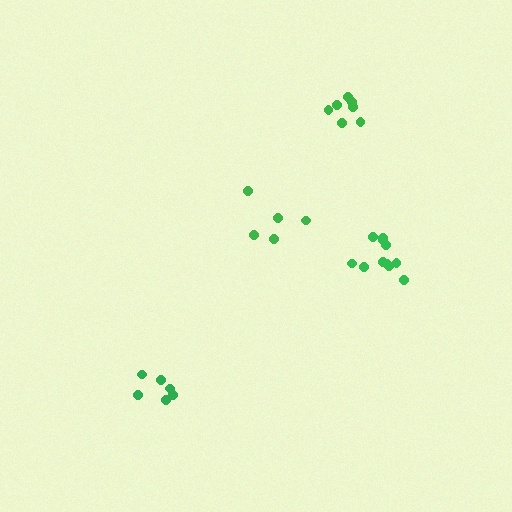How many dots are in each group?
Group 1: 7 dots, Group 2: 6 dots, Group 3: 11 dots, Group 4: 5 dots (29 total).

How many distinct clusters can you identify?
There are 4 distinct clusters.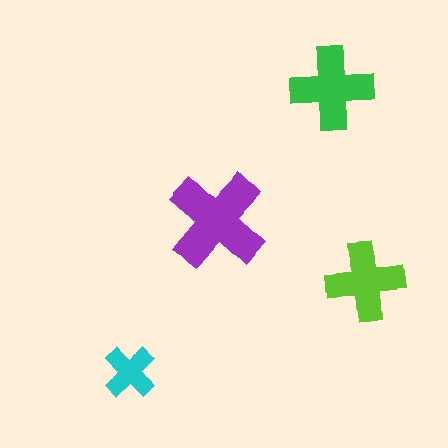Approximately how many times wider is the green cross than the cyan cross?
About 1.5 times wider.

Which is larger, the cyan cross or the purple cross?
The purple one.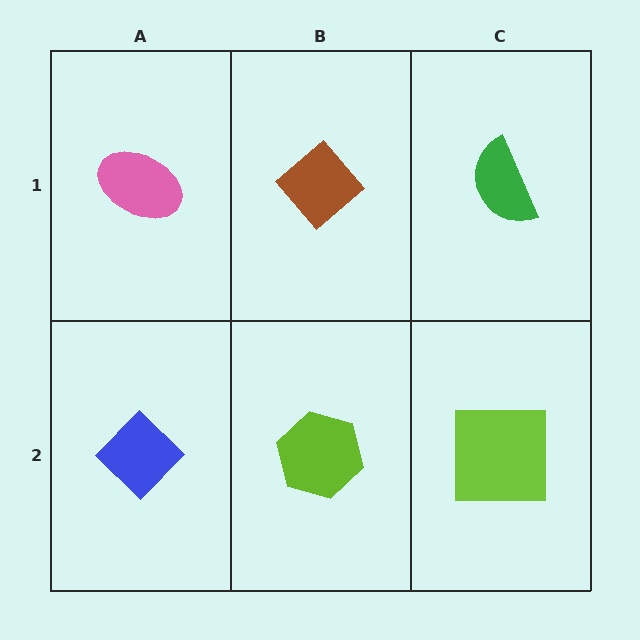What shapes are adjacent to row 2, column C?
A green semicircle (row 1, column C), a lime hexagon (row 2, column B).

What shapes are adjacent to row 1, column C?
A lime square (row 2, column C), a brown diamond (row 1, column B).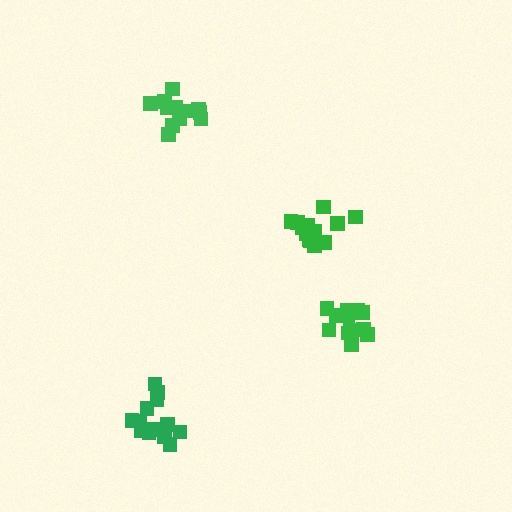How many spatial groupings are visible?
There are 4 spatial groupings.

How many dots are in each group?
Group 1: 13 dots, Group 2: 12 dots, Group 3: 13 dots, Group 4: 14 dots (52 total).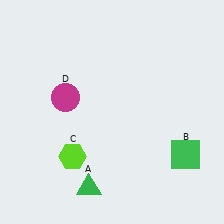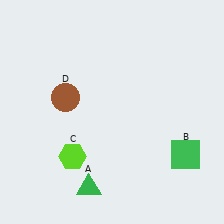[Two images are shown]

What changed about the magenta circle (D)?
In Image 1, D is magenta. In Image 2, it changed to brown.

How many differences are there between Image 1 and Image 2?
There is 1 difference between the two images.